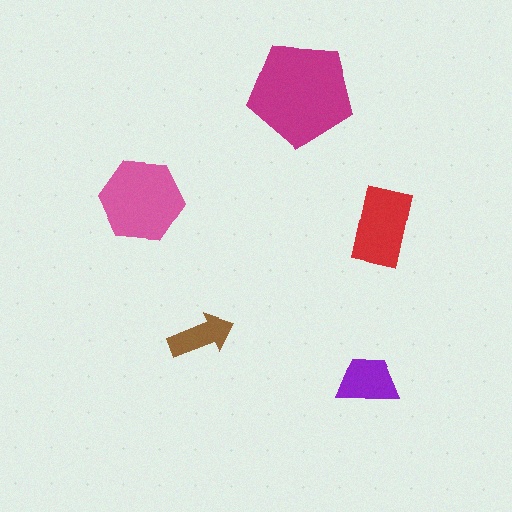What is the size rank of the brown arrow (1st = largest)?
5th.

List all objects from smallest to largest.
The brown arrow, the purple trapezoid, the red rectangle, the pink hexagon, the magenta pentagon.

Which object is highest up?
The magenta pentagon is topmost.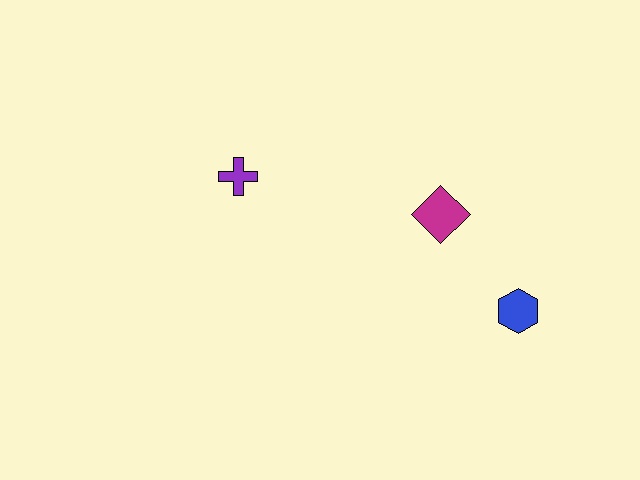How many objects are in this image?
There are 3 objects.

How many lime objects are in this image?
There are no lime objects.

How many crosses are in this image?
There is 1 cross.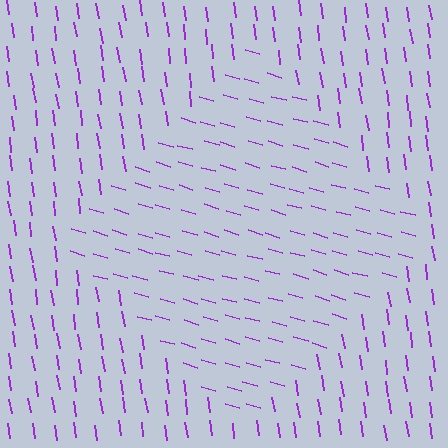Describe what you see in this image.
The image is filled with small purple line segments. A diamond region in the image has lines oriented differently from the surrounding lines, creating a visible texture boundary.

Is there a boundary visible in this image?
Yes, there is a texture boundary formed by a change in line orientation.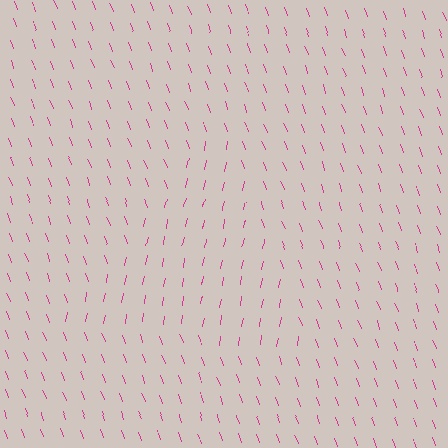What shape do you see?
I see a triangle.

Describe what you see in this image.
The image is filled with small magenta line segments. A triangle region in the image has lines oriented differently from the surrounding lines, creating a visible texture boundary.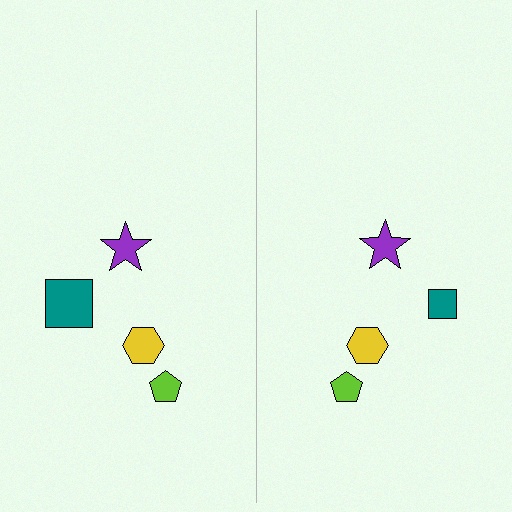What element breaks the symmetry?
The teal square on the right side has a different size than its mirror counterpart.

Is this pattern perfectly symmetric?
No, the pattern is not perfectly symmetric. The teal square on the right side has a different size than its mirror counterpart.